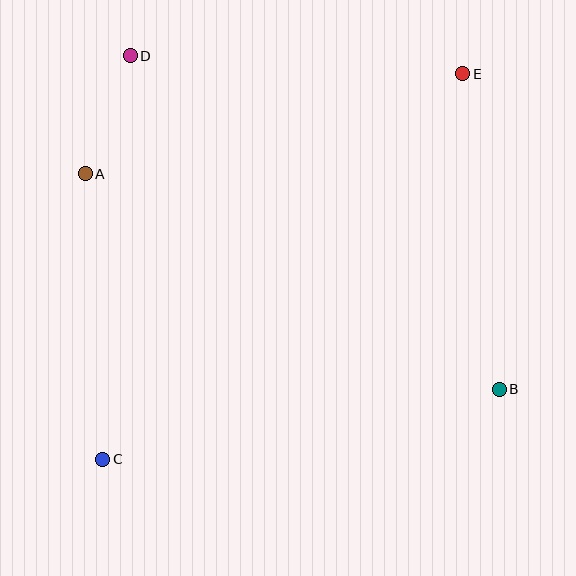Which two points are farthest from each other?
Points C and E are farthest from each other.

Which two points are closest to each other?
Points A and D are closest to each other.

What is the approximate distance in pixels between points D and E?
The distance between D and E is approximately 333 pixels.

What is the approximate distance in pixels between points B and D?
The distance between B and D is approximately 497 pixels.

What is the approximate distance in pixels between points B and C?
The distance between B and C is approximately 403 pixels.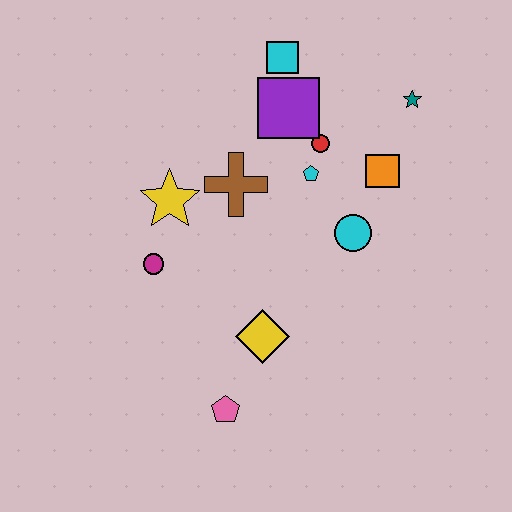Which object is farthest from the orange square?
The pink pentagon is farthest from the orange square.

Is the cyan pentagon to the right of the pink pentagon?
Yes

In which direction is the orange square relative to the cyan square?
The orange square is below the cyan square.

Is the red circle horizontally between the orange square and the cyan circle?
No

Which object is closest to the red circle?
The cyan pentagon is closest to the red circle.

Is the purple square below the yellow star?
No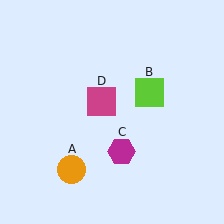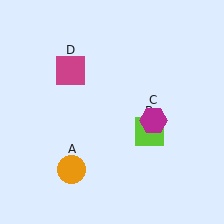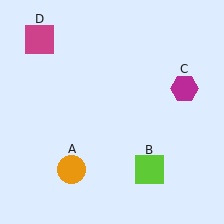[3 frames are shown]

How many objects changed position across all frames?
3 objects changed position: lime square (object B), magenta hexagon (object C), magenta square (object D).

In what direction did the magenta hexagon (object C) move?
The magenta hexagon (object C) moved up and to the right.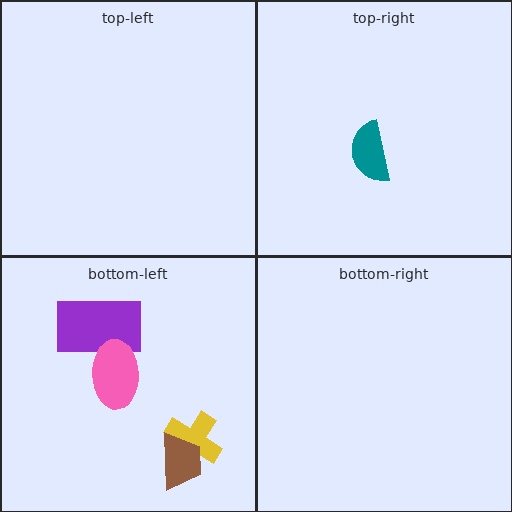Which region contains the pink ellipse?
The bottom-left region.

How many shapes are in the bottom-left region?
4.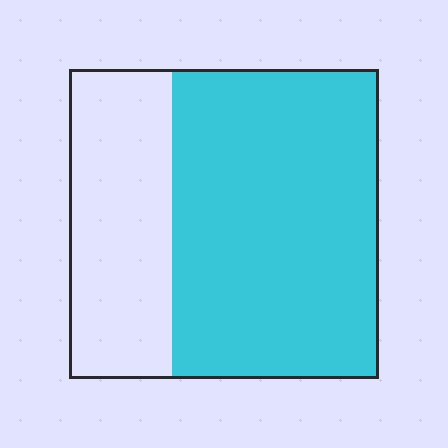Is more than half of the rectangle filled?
Yes.